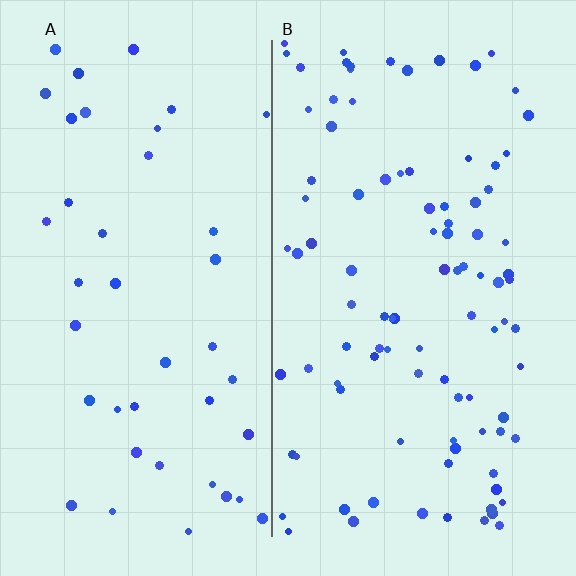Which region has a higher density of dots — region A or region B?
B (the right).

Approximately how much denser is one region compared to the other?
Approximately 2.3× — region B over region A.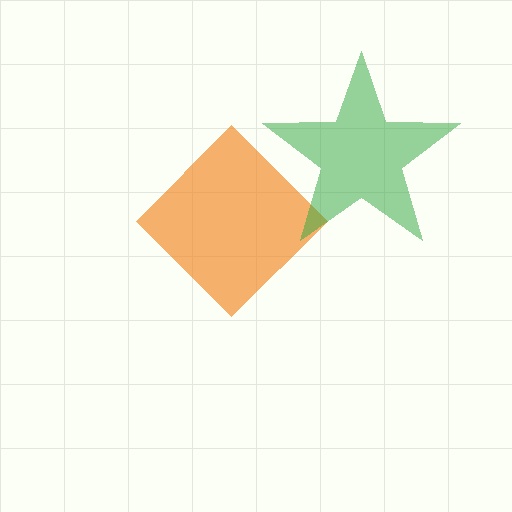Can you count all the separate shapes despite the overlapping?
Yes, there are 2 separate shapes.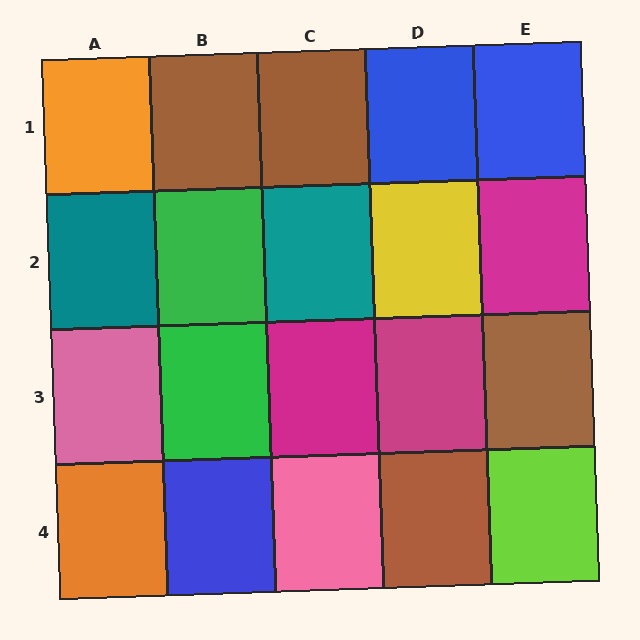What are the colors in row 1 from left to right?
Orange, brown, brown, blue, blue.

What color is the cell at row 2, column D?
Yellow.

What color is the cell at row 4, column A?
Orange.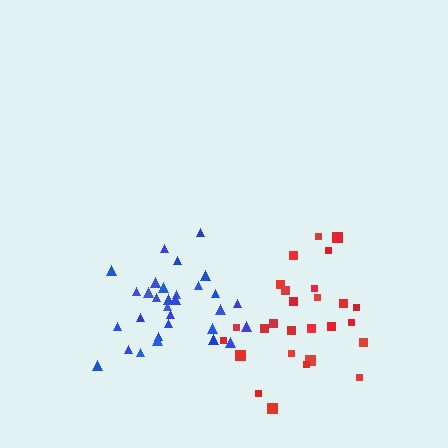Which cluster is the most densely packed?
Blue.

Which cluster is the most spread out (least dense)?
Red.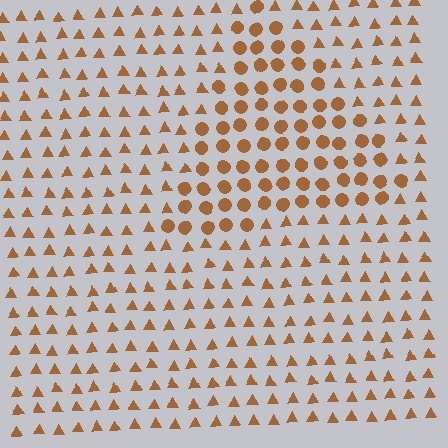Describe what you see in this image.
The image is filled with small brown elements arranged in a uniform grid. A triangle-shaped region contains circles, while the surrounding area contains triangles. The boundary is defined purely by the change in element shape.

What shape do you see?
I see a triangle.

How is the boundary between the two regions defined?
The boundary is defined by a change in element shape: circles inside vs. triangles outside. All elements share the same color and spacing.